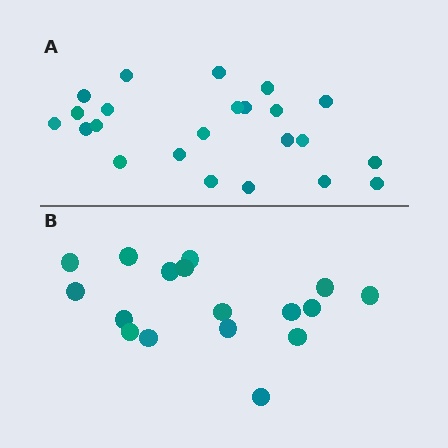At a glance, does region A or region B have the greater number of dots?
Region A (the top region) has more dots.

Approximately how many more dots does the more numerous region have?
Region A has about 6 more dots than region B.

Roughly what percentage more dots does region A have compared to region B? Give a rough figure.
About 35% more.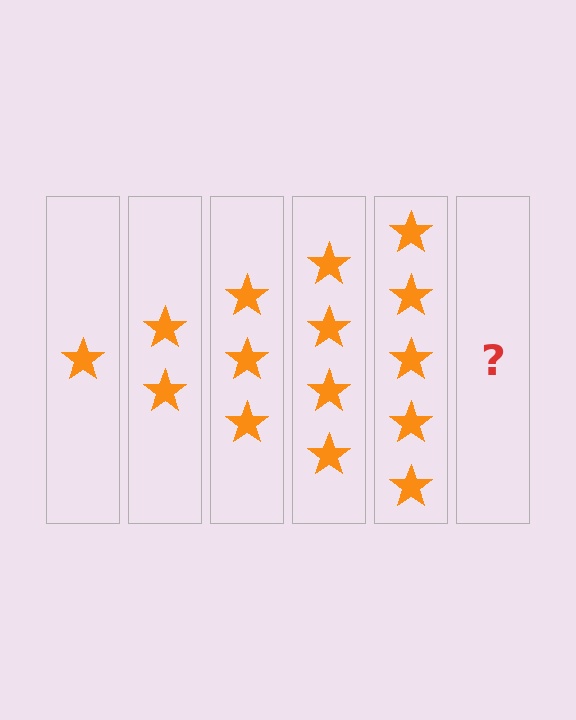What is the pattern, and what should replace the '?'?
The pattern is that each step adds one more star. The '?' should be 6 stars.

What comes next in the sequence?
The next element should be 6 stars.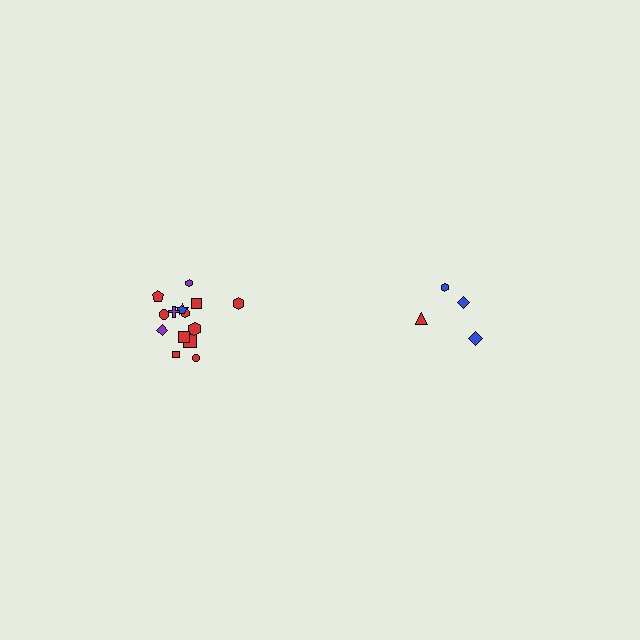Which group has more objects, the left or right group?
The left group.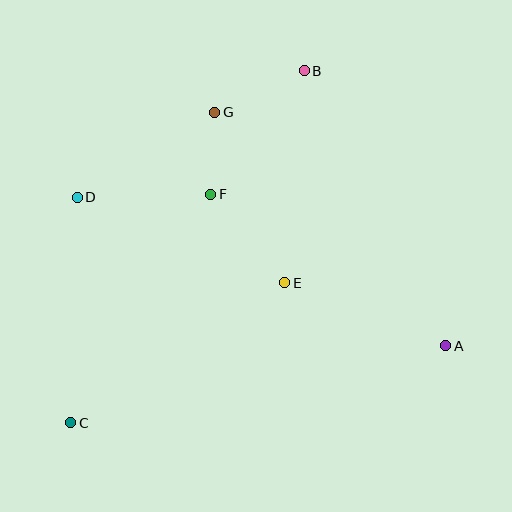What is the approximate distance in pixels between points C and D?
The distance between C and D is approximately 226 pixels.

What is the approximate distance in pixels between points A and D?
The distance between A and D is approximately 397 pixels.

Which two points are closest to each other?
Points F and G are closest to each other.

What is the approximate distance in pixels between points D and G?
The distance between D and G is approximately 162 pixels.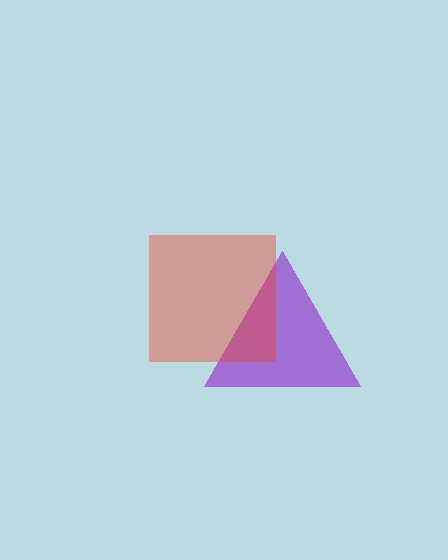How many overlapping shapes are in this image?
There are 2 overlapping shapes in the image.